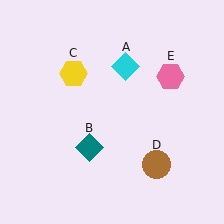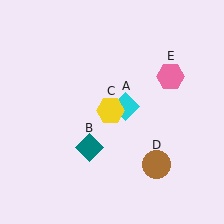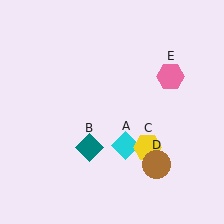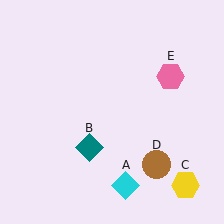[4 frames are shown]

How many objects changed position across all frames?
2 objects changed position: cyan diamond (object A), yellow hexagon (object C).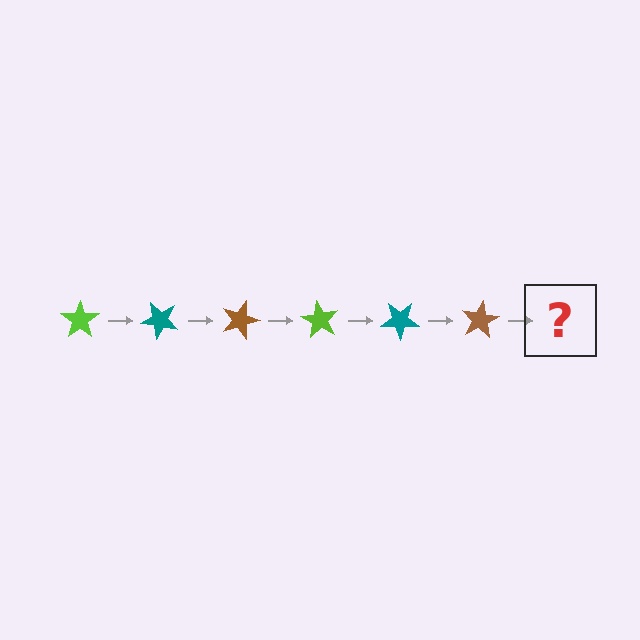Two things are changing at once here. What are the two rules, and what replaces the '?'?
The two rules are that it rotates 45 degrees each step and the color cycles through lime, teal, and brown. The '?' should be a lime star, rotated 270 degrees from the start.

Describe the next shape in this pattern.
It should be a lime star, rotated 270 degrees from the start.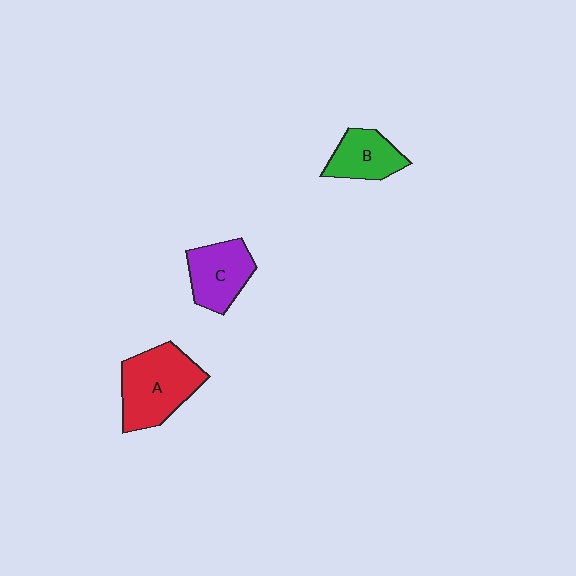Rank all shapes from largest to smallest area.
From largest to smallest: A (red), C (purple), B (green).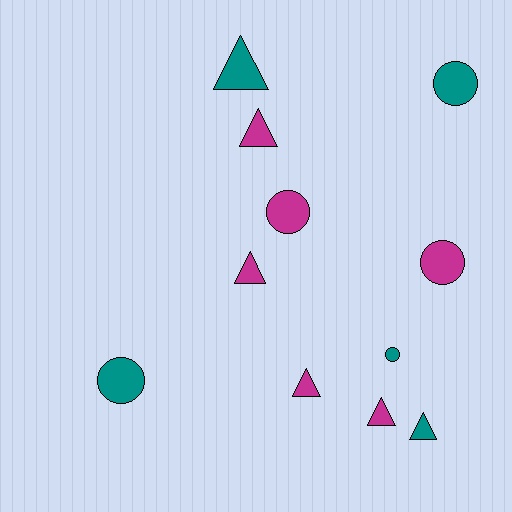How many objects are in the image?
There are 11 objects.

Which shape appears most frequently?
Triangle, with 6 objects.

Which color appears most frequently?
Magenta, with 6 objects.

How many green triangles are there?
There are no green triangles.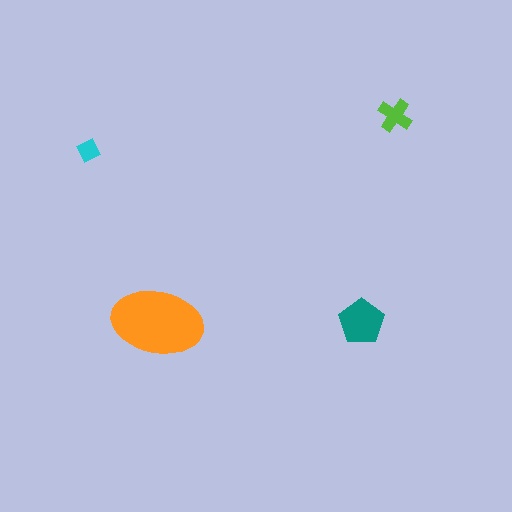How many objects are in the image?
There are 4 objects in the image.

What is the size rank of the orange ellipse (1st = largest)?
1st.